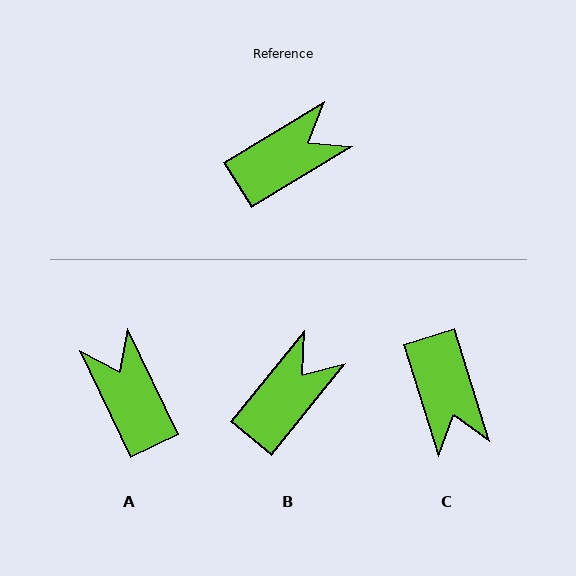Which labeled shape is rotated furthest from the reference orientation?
C, about 104 degrees away.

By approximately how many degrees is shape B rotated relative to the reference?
Approximately 20 degrees counter-clockwise.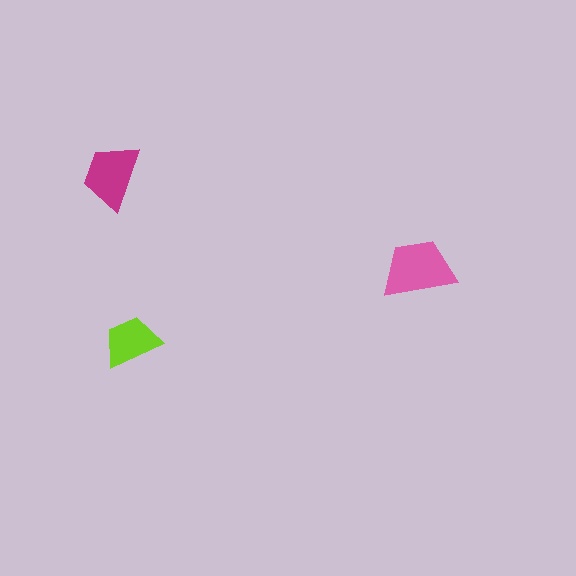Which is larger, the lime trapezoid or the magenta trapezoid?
The magenta one.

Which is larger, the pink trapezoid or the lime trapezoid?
The pink one.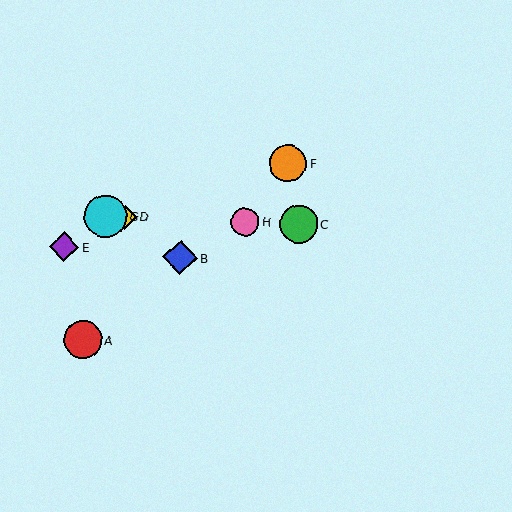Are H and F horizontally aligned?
No, H is at y≈222 and F is at y≈163.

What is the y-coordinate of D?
Object D is at y≈217.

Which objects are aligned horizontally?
Objects C, D, G, H are aligned horizontally.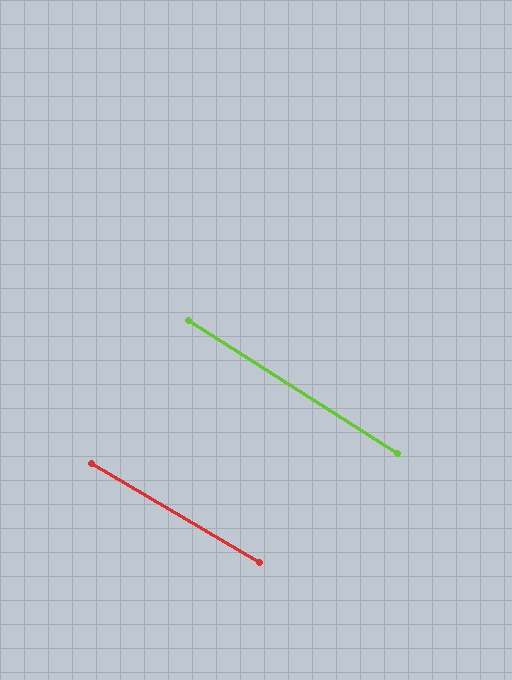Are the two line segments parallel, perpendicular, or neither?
Parallel — their directions differ by only 1.9°.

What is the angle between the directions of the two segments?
Approximately 2 degrees.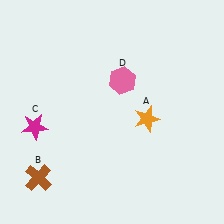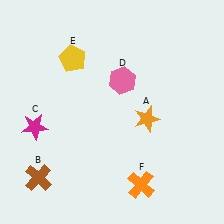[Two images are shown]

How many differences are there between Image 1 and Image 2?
There are 2 differences between the two images.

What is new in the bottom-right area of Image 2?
An orange cross (F) was added in the bottom-right area of Image 2.